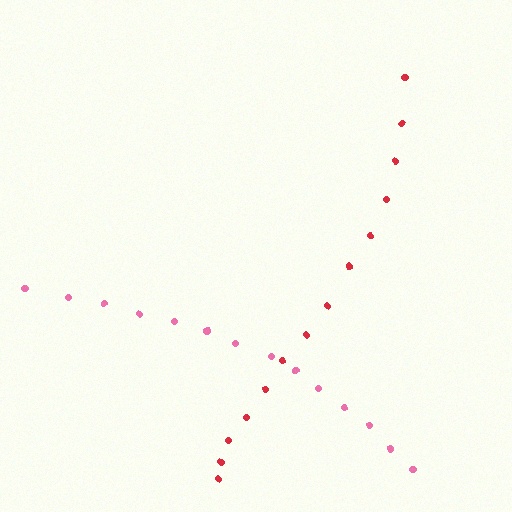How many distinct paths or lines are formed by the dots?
There are 2 distinct paths.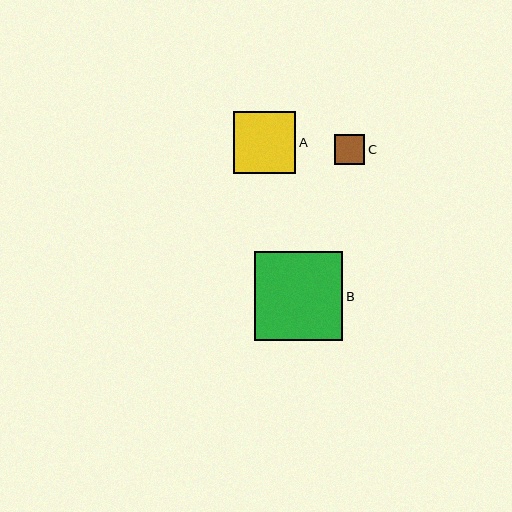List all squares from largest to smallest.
From largest to smallest: B, A, C.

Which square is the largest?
Square B is the largest with a size of approximately 88 pixels.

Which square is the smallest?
Square C is the smallest with a size of approximately 30 pixels.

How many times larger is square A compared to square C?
Square A is approximately 2.1 times the size of square C.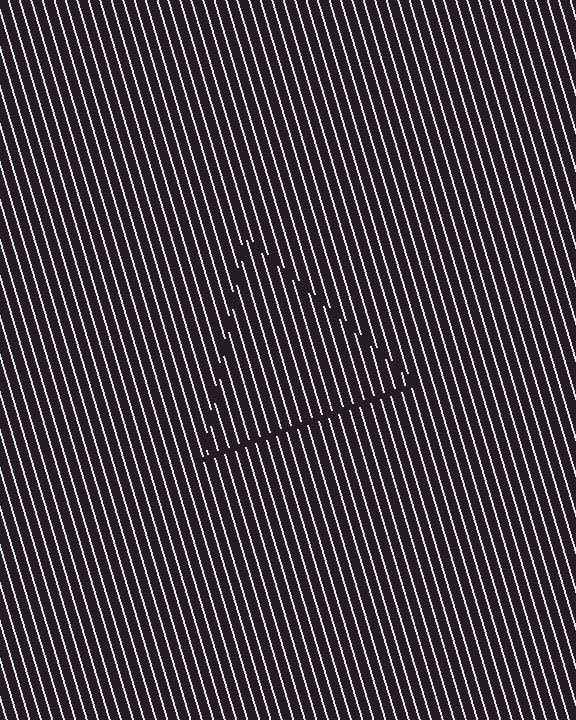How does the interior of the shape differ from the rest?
The interior of the shape contains the same grating, shifted by half a period — the contour is defined by the phase discontinuity where line-ends from the inner and outer gratings abut.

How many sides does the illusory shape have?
3 sides — the line-ends trace a triangle.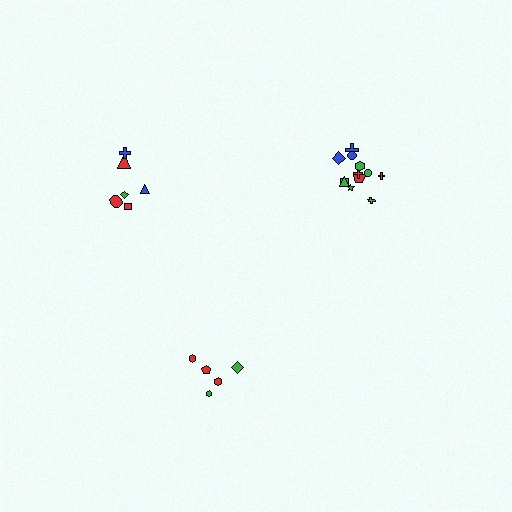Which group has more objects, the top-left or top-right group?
The top-right group.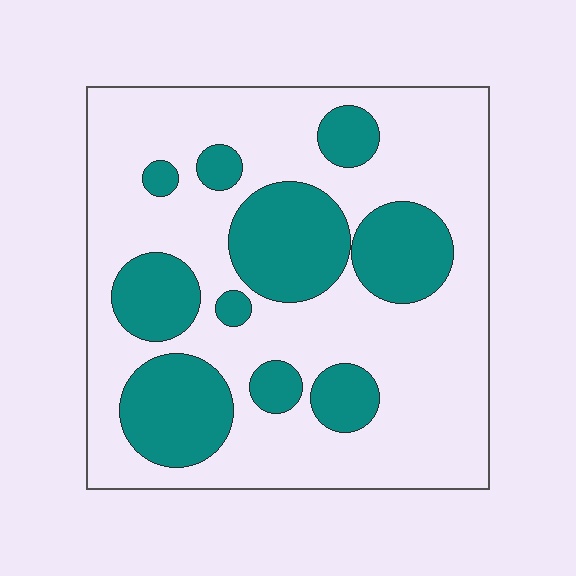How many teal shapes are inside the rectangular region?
10.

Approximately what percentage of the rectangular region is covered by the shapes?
Approximately 30%.